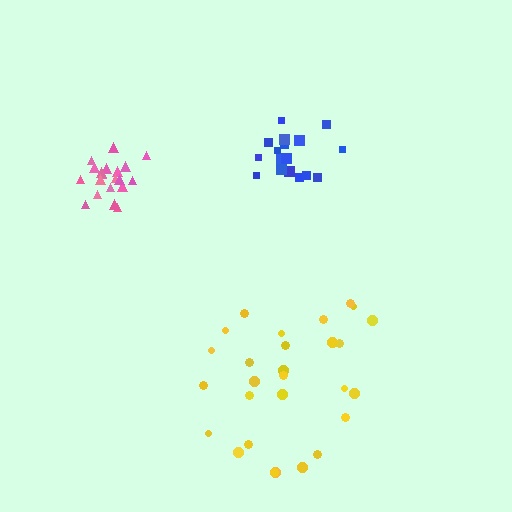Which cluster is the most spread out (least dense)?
Yellow.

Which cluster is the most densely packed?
Blue.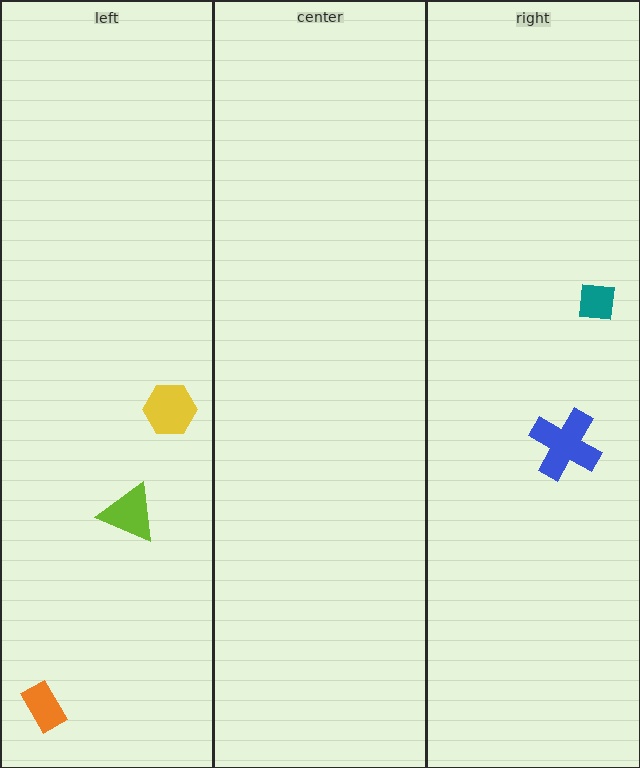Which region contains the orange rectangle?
The left region.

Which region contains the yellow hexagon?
The left region.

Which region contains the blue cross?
The right region.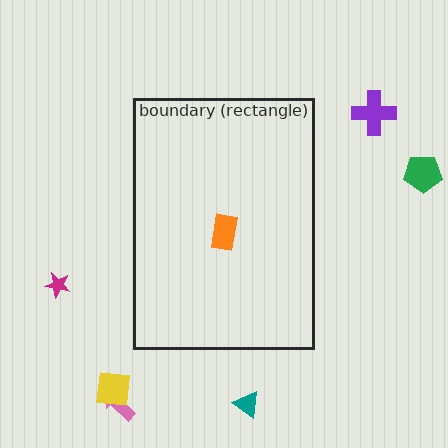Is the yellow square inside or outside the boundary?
Outside.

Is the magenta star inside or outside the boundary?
Outside.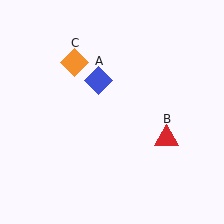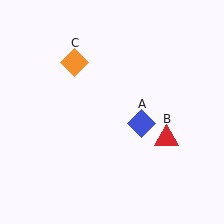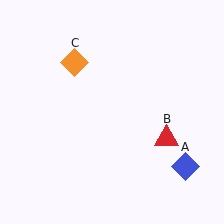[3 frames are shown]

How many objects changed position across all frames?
1 object changed position: blue diamond (object A).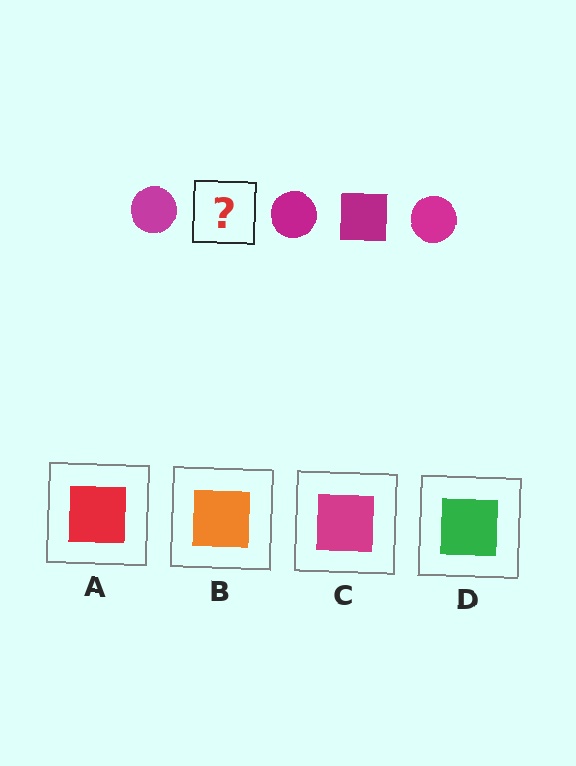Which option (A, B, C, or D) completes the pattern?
C.